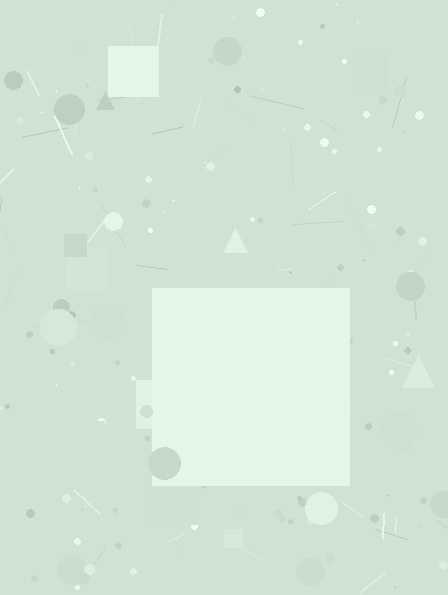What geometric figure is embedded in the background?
A square is embedded in the background.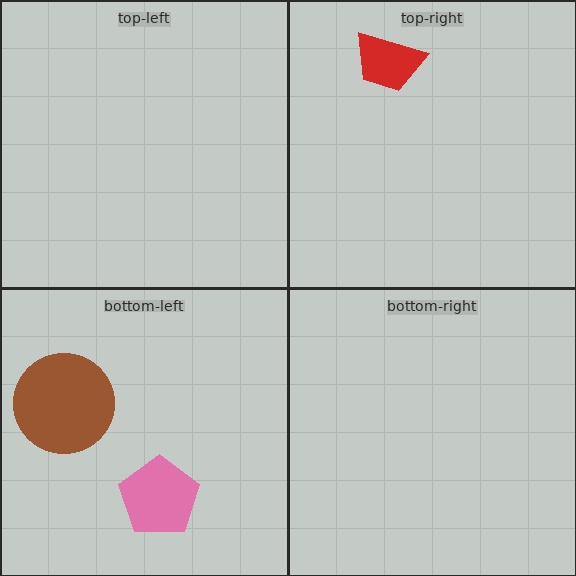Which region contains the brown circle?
The bottom-left region.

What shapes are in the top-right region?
The red trapezoid.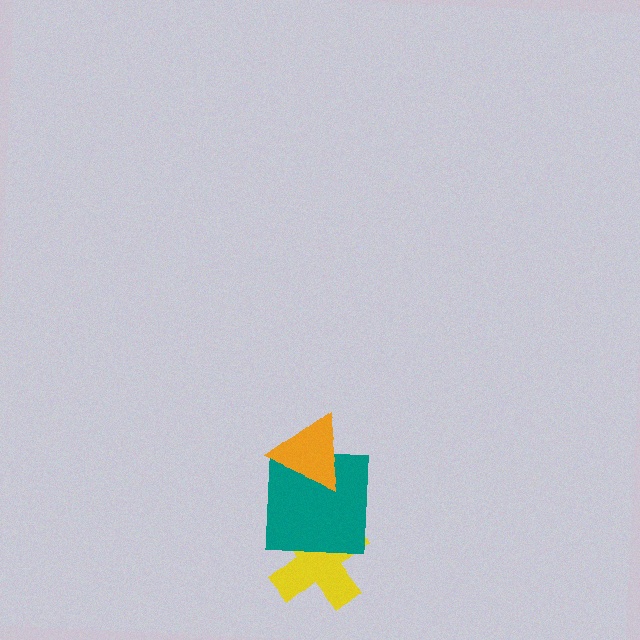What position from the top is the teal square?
The teal square is 2nd from the top.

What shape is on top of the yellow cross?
The teal square is on top of the yellow cross.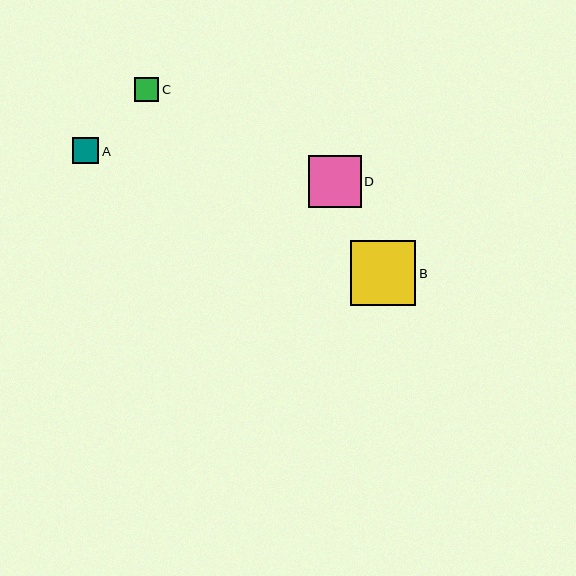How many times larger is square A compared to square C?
Square A is approximately 1.1 times the size of square C.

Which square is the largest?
Square B is the largest with a size of approximately 65 pixels.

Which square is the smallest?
Square C is the smallest with a size of approximately 24 pixels.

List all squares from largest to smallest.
From largest to smallest: B, D, A, C.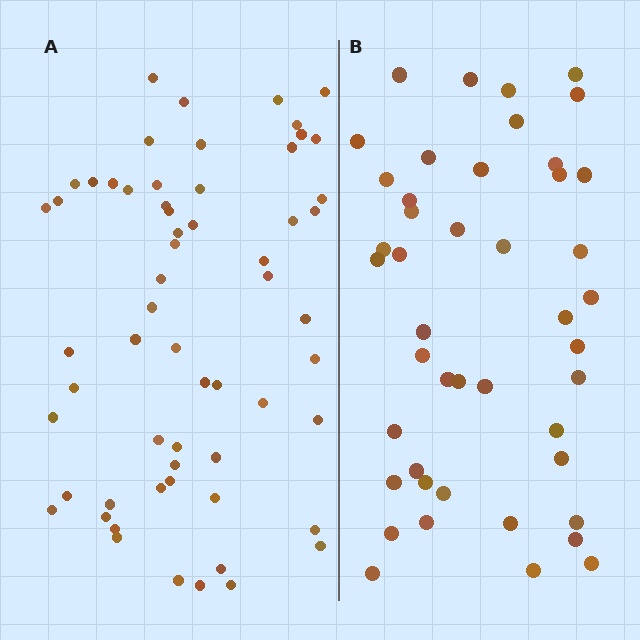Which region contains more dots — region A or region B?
Region A (the left region) has more dots.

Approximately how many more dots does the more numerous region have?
Region A has approximately 15 more dots than region B.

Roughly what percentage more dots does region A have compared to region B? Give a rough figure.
About 35% more.